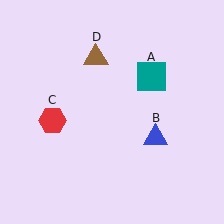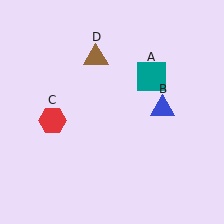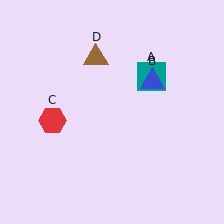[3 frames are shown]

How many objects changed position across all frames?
1 object changed position: blue triangle (object B).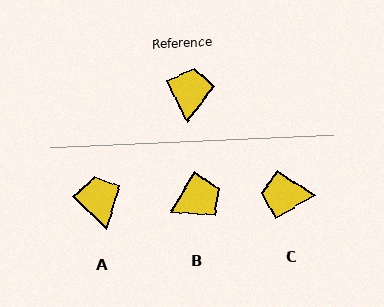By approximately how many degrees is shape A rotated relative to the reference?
Approximately 21 degrees counter-clockwise.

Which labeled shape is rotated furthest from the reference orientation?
C, about 95 degrees away.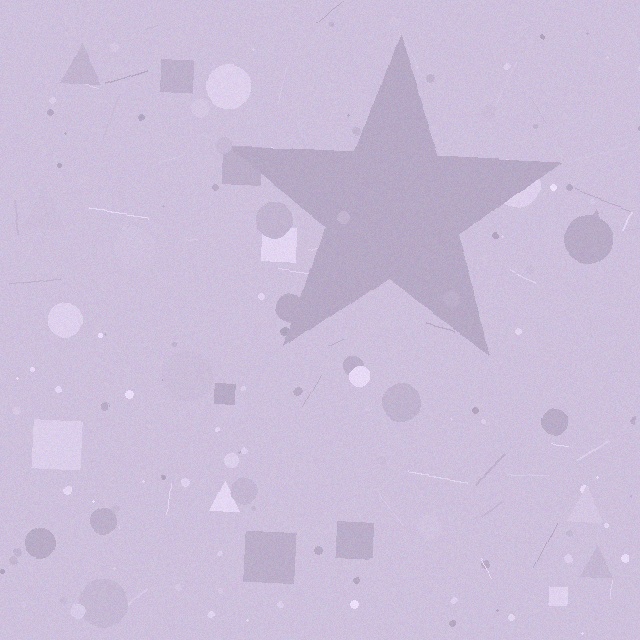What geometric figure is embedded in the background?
A star is embedded in the background.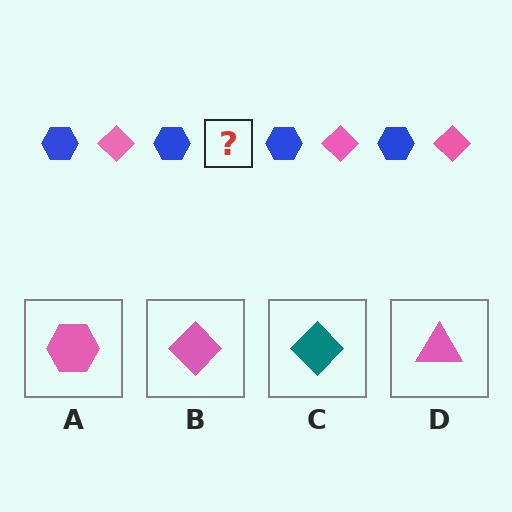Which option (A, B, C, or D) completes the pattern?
B.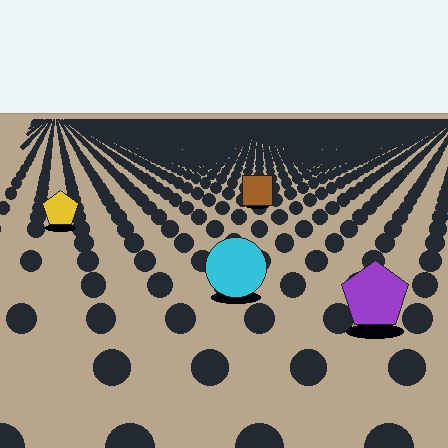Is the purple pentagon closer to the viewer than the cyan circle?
Yes. The purple pentagon is closer — you can tell from the texture gradient: the ground texture is coarser near it.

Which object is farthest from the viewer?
The brown square is farthest from the viewer. It appears smaller and the ground texture around it is denser.